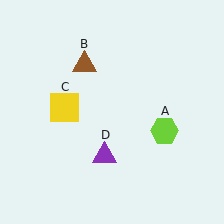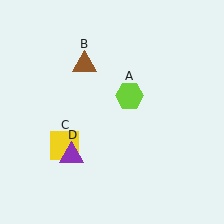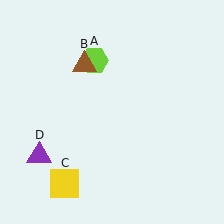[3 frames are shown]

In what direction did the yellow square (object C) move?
The yellow square (object C) moved down.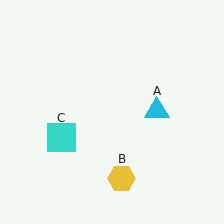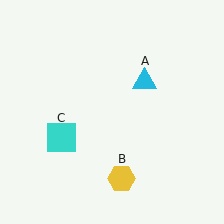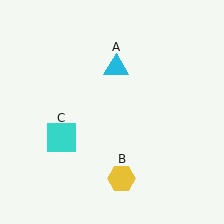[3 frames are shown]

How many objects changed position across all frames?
1 object changed position: cyan triangle (object A).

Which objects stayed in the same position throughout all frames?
Yellow hexagon (object B) and cyan square (object C) remained stationary.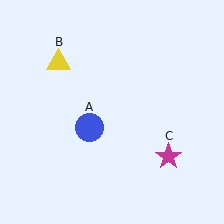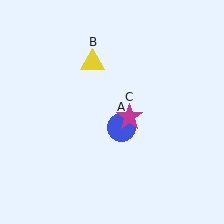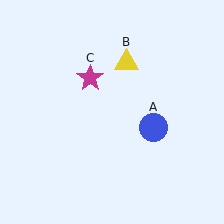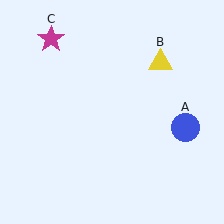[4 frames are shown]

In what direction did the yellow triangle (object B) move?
The yellow triangle (object B) moved right.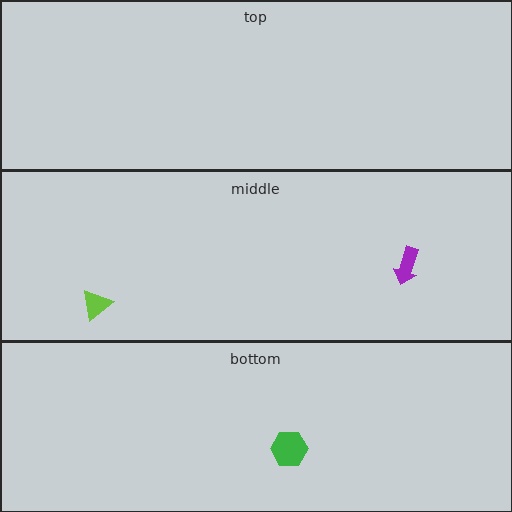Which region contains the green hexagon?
The bottom region.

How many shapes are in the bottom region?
1.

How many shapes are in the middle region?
2.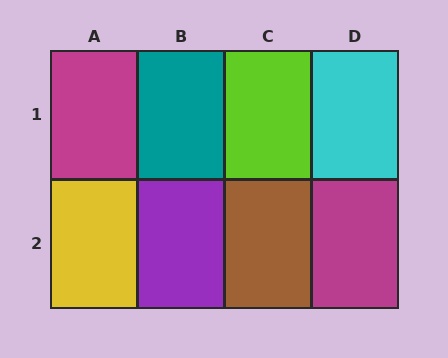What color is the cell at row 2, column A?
Yellow.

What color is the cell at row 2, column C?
Brown.